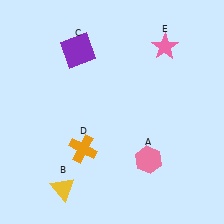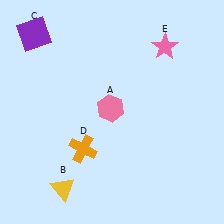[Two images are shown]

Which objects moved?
The objects that moved are: the pink hexagon (A), the purple square (C).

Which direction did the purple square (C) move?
The purple square (C) moved left.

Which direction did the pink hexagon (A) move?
The pink hexagon (A) moved up.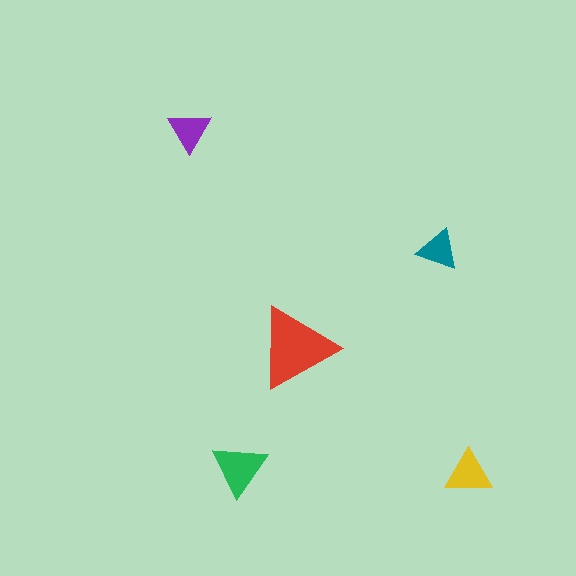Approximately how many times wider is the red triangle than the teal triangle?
About 2 times wider.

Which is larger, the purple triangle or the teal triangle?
The purple one.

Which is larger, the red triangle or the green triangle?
The red one.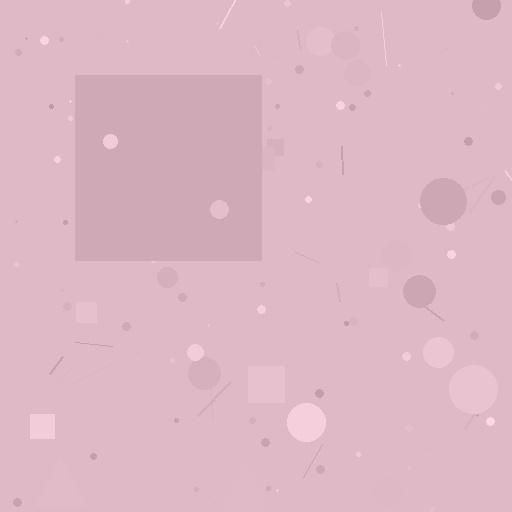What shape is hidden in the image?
A square is hidden in the image.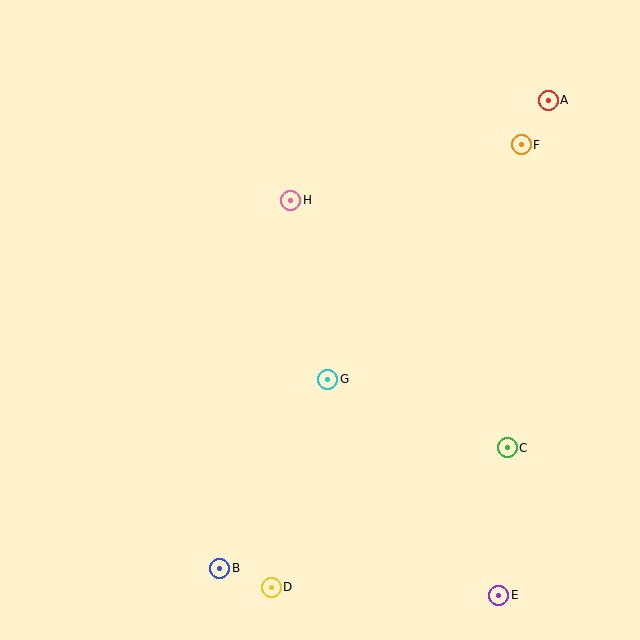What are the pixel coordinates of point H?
Point H is at (291, 200).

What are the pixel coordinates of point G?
Point G is at (328, 379).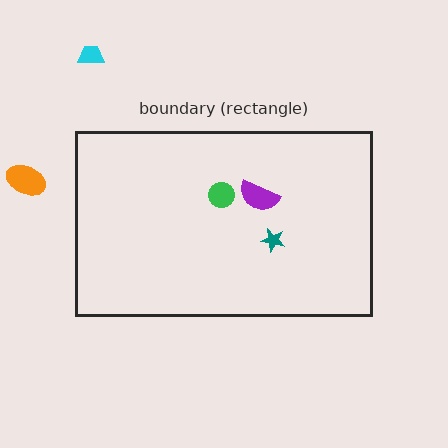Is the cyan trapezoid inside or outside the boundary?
Outside.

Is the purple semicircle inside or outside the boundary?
Inside.